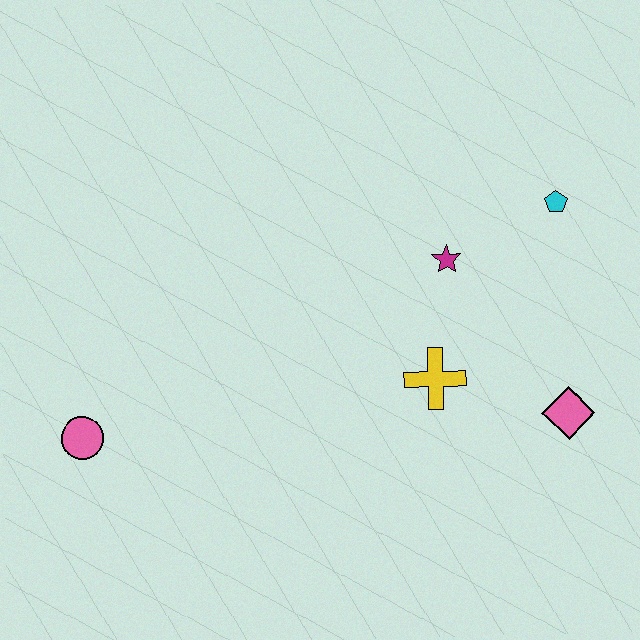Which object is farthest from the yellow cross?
The pink circle is farthest from the yellow cross.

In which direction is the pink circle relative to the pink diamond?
The pink circle is to the left of the pink diamond.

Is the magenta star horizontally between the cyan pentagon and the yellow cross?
Yes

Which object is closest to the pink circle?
The yellow cross is closest to the pink circle.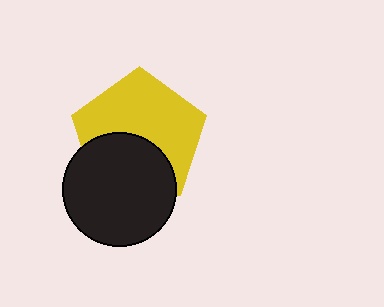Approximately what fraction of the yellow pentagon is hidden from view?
Roughly 40% of the yellow pentagon is hidden behind the black circle.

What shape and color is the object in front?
The object in front is a black circle.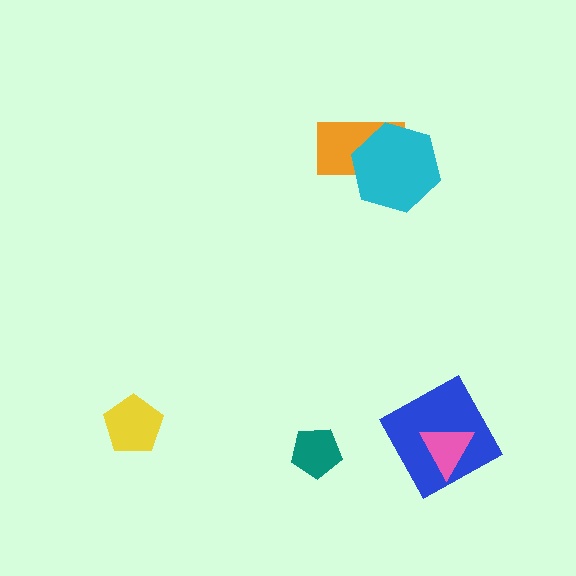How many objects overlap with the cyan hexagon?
1 object overlaps with the cyan hexagon.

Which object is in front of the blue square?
The pink triangle is in front of the blue square.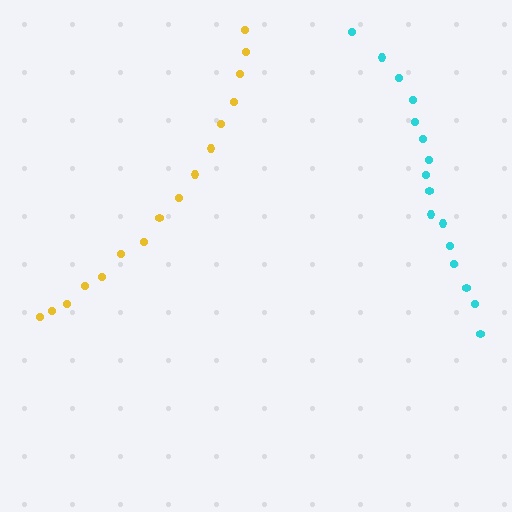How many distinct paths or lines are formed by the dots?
There are 2 distinct paths.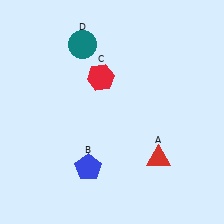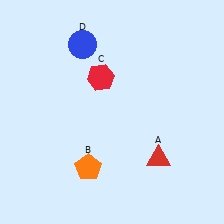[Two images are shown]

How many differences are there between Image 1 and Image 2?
There are 2 differences between the two images.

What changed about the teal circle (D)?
In Image 1, D is teal. In Image 2, it changed to blue.